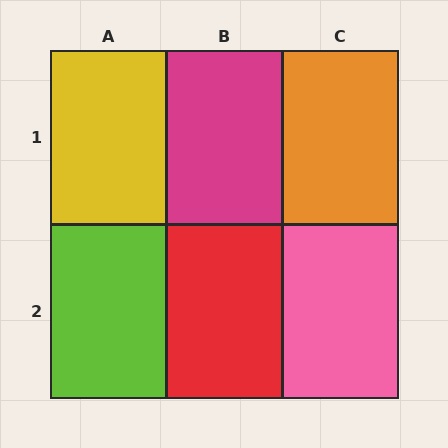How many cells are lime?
1 cell is lime.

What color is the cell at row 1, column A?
Yellow.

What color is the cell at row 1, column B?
Magenta.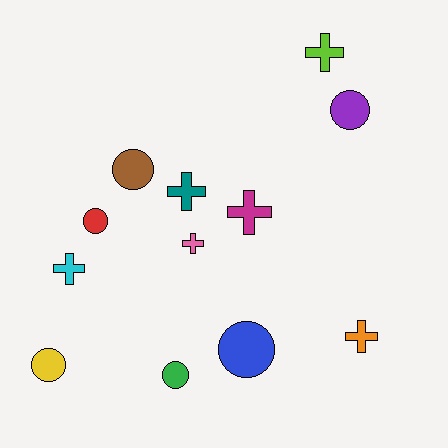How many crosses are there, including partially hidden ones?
There are 6 crosses.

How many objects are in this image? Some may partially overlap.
There are 12 objects.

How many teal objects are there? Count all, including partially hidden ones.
There is 1 teal object.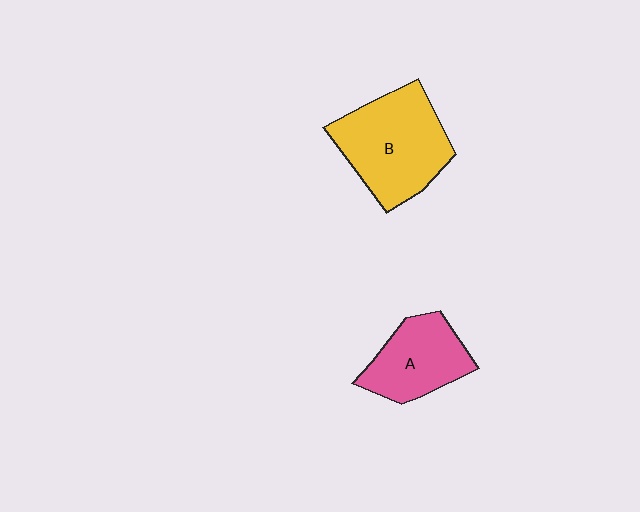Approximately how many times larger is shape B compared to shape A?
Approximately 1.5 times.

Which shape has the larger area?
Shape B (yellow).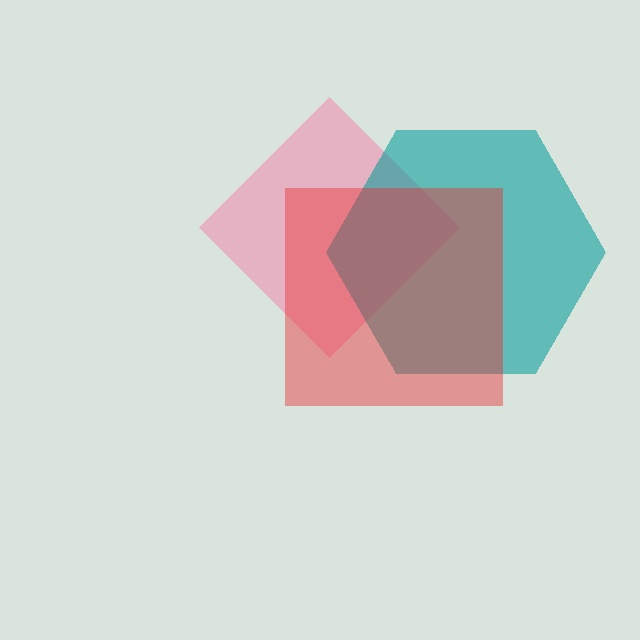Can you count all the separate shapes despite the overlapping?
Yes, there are 3 separate shapes.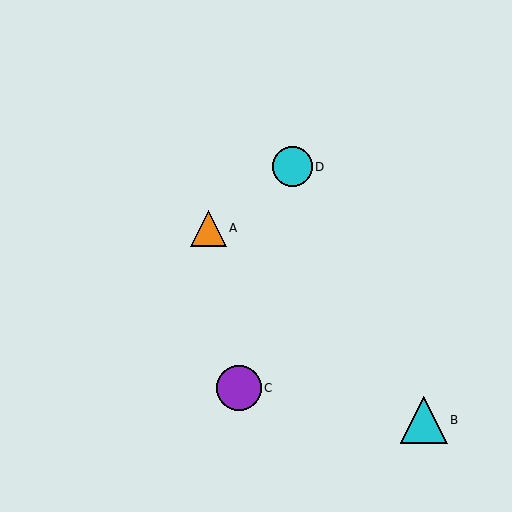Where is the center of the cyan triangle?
The center of the cyan triangle is at (424, 420).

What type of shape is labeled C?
Shape C is a purple circle.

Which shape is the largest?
The cyan triangle (labeled B) is the largest.